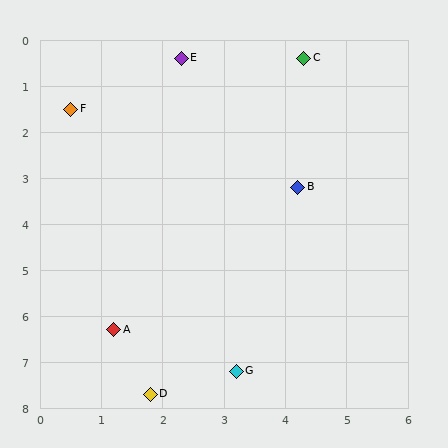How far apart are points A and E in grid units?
Points A and E are about 6.0 grid units apart.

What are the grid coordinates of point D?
Point D is at approximately (1.8, 7.7).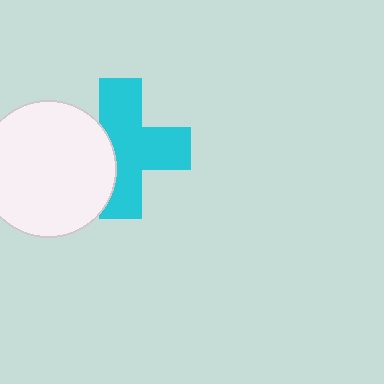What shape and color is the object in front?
The object in front is a white circle.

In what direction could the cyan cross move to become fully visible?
The cyan cross could move right. That would shift it out from behind the white circle entirely.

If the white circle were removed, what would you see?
You would see the complete cyan cross.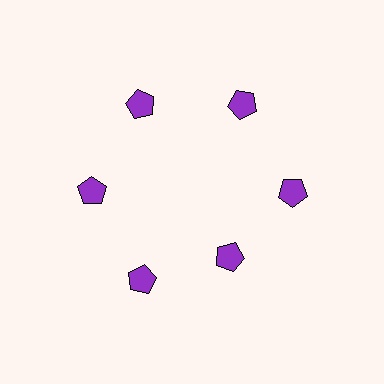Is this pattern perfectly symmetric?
No. The 6 purple pentagons are arranged in a ring, but one element near the 5 o'clock position is pulled inward toward the center, breaking the 6-fold rotational symmetry.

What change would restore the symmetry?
The symmetry would be restored by moving it outward, back onto the ring so that all 6 pentagons sit at equal angles and equal distance from the center.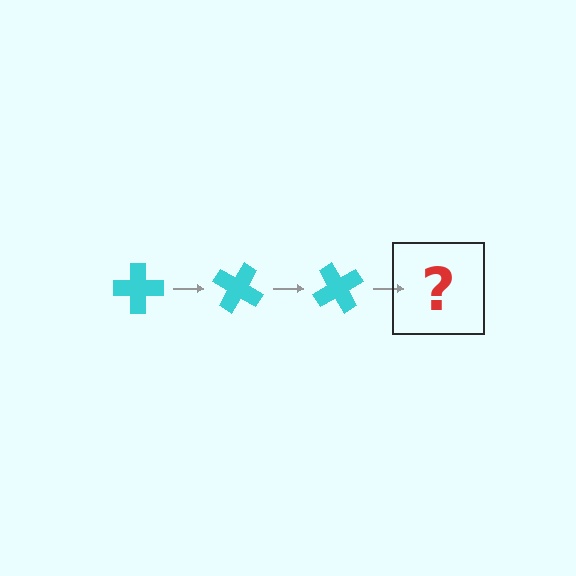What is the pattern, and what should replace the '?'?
The pattern is that the cross rotates 30 degrees each step. The '?' should be a cyan cross rotated 90 degrees.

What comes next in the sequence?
The next element should be a cyan cross rotated 90 degrees.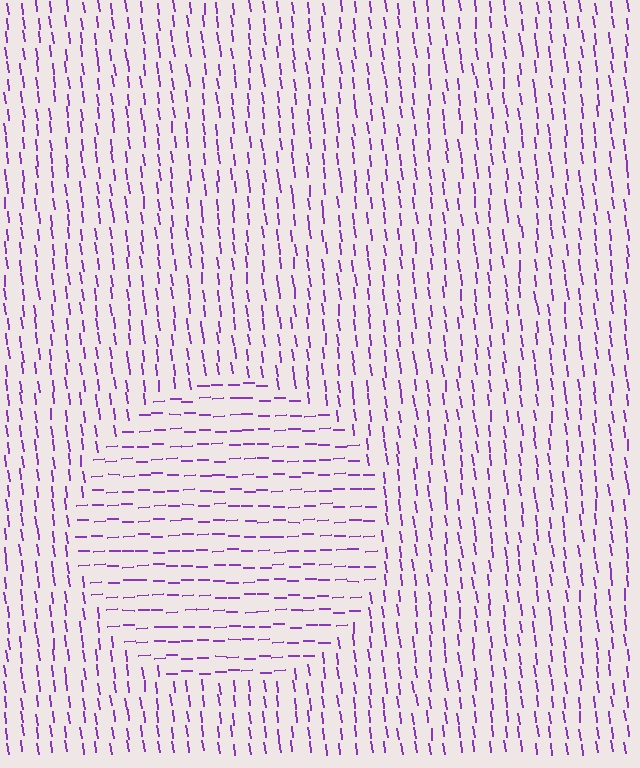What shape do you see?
I see a circle.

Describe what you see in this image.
The image is filled with small purple line segments. A circle region in the image has lines oriented differently from the surrounding lines, creating a visible texture boundary.